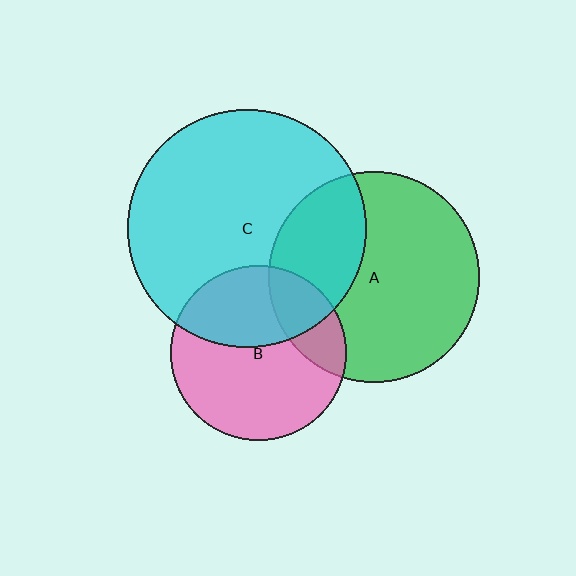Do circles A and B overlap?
Yes.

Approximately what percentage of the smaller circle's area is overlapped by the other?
Approximately 20%.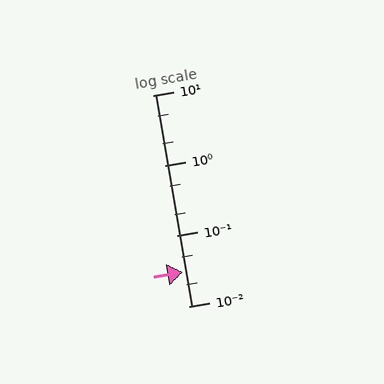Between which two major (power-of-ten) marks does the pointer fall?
The pointer is between 0.01 and 0.1.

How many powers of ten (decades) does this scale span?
The scale spans 3 decades, from 0.01 to 10.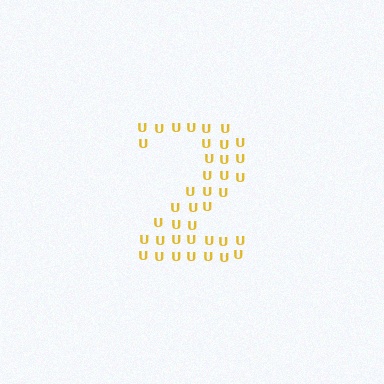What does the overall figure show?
The overall figure shows the digit 2.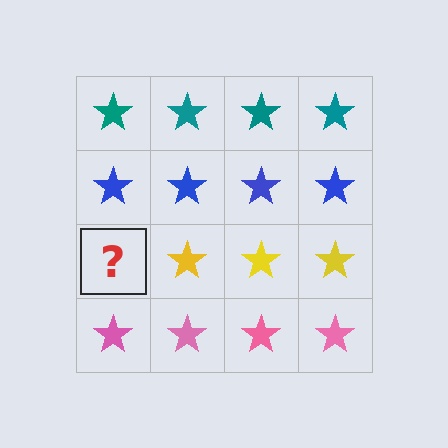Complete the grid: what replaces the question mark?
The question mark should be replaced with a yellow star.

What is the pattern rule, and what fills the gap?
The rule is that each row has a consistent color. The gap should be filled with a yellow star.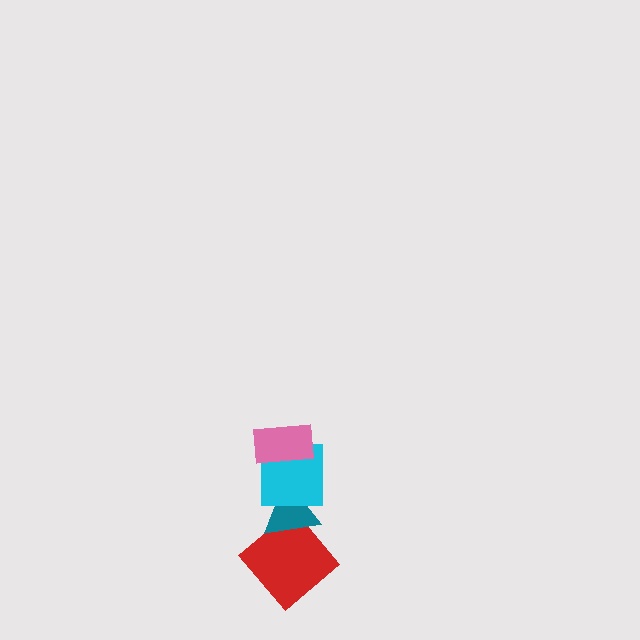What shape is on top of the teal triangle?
The cyan square is on top of the teal triangle.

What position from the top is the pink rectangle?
The pink rectangle is 1st from the top.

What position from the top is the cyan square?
The cyan square is 2nd from the top.